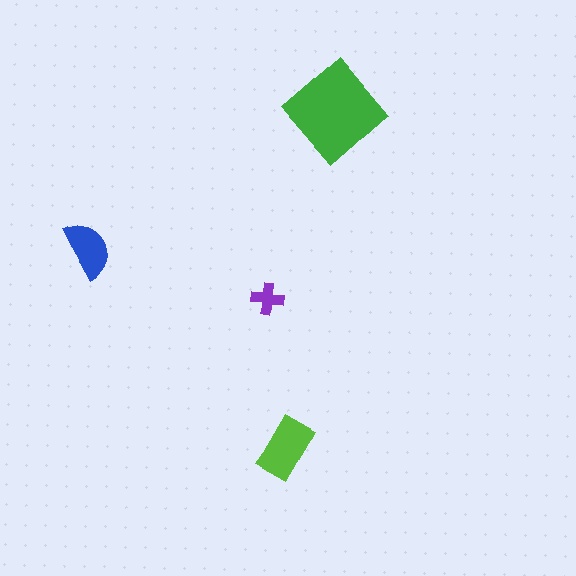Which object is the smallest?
The purple cross.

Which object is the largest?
The green diamond.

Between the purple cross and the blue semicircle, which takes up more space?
The blue semicircle.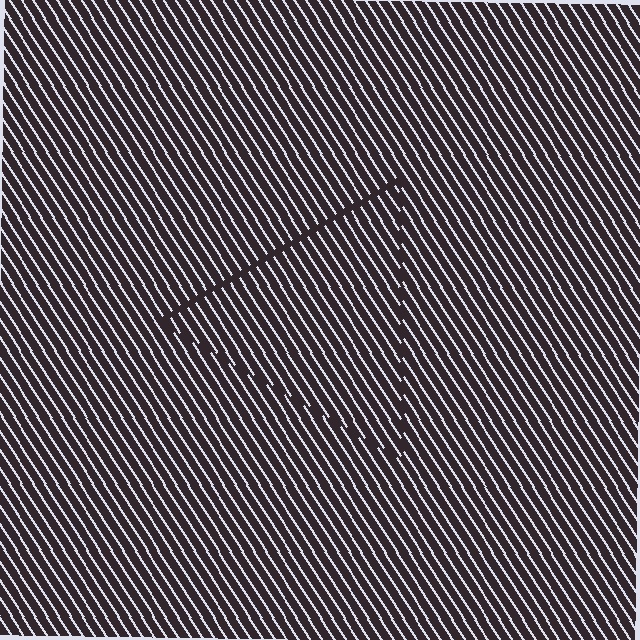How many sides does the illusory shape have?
3 sides — the line-ends trace a triangle.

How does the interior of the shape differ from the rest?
The interior of the shape contains the same grating, shifted by half a period — the contour is defined by the phase discontinuity where line-ends from the inner and outer gratings abut.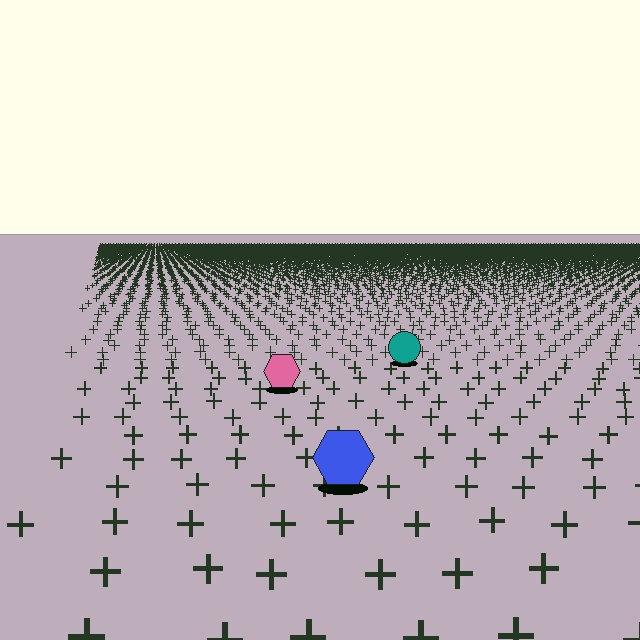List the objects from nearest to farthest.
From nearest to farthest: the blue hexagon, the pink hexagon, the teal circle.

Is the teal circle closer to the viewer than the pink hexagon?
No. The pink hexagon is closer — you can tell from the texture gradient: the ground texture is coarser near it.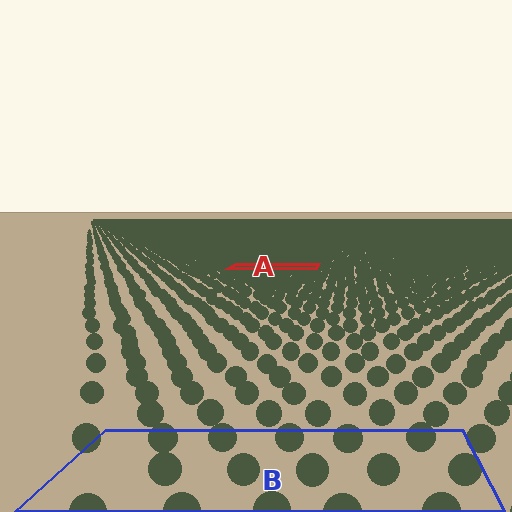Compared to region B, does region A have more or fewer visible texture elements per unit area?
Region A has more texture elements per unit area — they are packed more densely because it is farther away.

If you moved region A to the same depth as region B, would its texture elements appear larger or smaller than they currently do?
They would appear larger. At a closer depth, the same texture elements are projected at a bigger on-screen size.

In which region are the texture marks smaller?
The texture marks are smaller in region A, because it is farther away.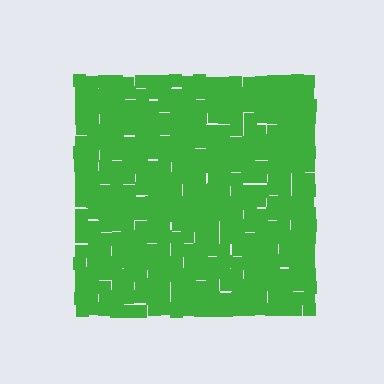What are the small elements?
The small elements are squares.